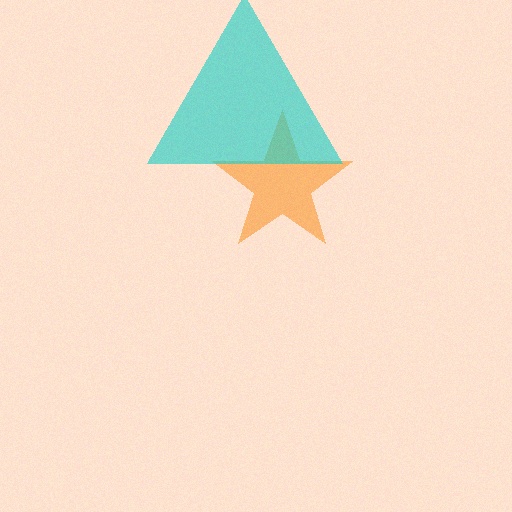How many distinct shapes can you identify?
There are 2 distinct shapes: an orange star, a cyan triangle.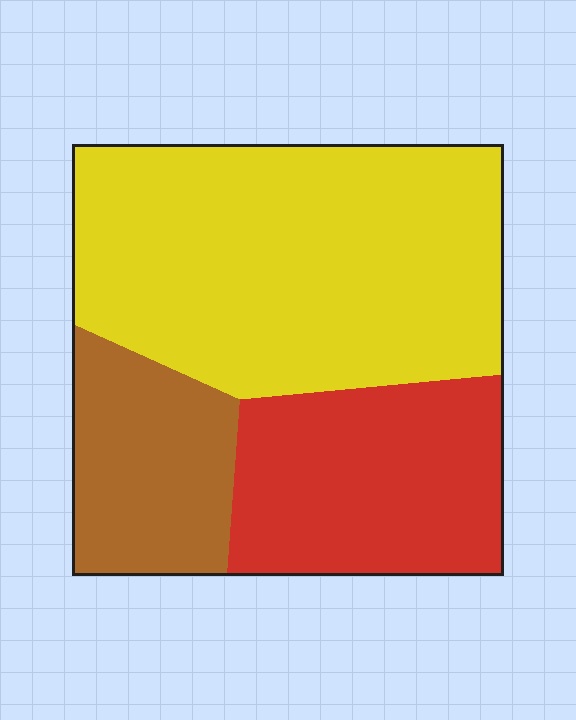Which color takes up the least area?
Brown, at roughly 20%.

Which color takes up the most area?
Yellow, at roughly 55%.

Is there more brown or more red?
Red.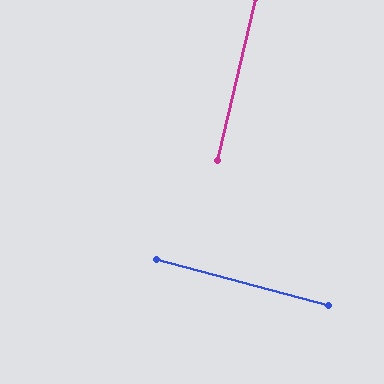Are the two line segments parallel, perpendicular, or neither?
Perpendicular — they meet at approximately 88°.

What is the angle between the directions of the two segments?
Approximately 88 degrees.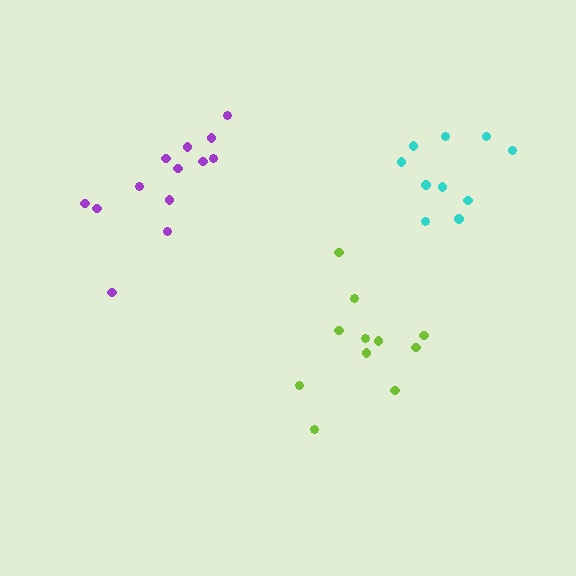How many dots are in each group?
Group 1: 13 dots, Group 2: 11 dots, Group 3: 10 dots (34 total).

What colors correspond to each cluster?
The clusters are colored: purple, lime, cyan.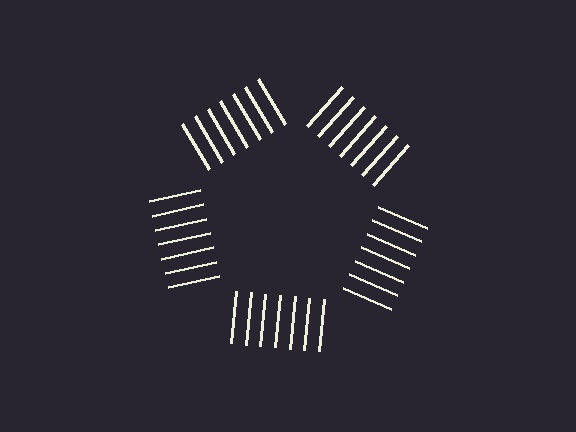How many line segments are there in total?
35 — 7 along each of the 5 edges.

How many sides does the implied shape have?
5 sides — the line-ends trace a pentagon.